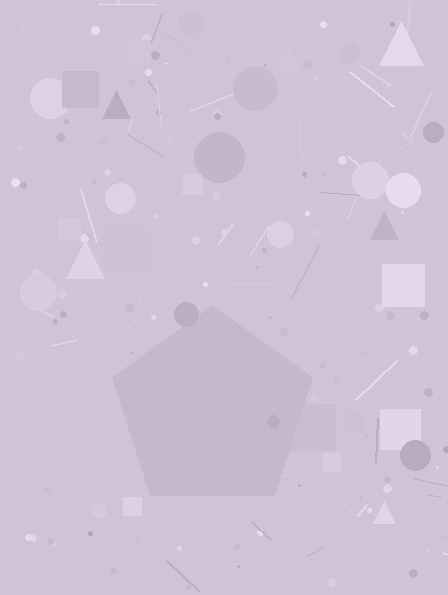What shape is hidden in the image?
A pentagon is hidden in the image.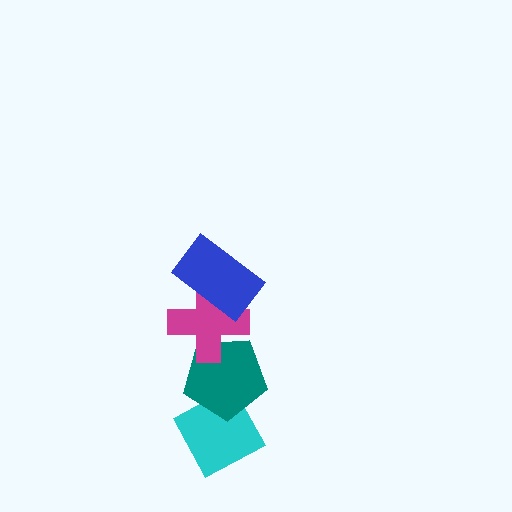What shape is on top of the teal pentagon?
The magenta cross is on top of the teal pentagon.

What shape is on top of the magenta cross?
The blue rectangle is on top of the magenta cross.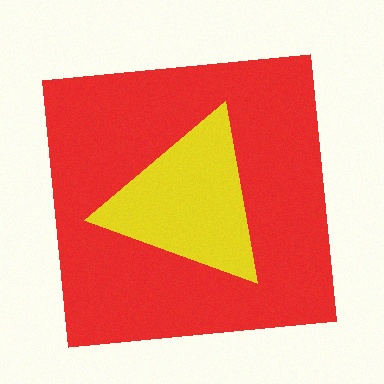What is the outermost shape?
The red square.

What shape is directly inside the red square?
The yellow triangle.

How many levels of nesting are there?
2.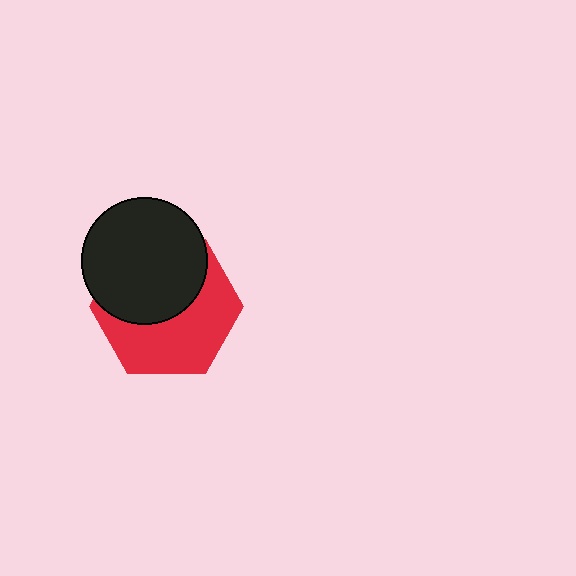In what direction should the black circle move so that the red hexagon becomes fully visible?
The black circle should move up. That is the shortest direction to clear the overlap and leave the red hexagon fully visible.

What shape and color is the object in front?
The object in front is a black circle.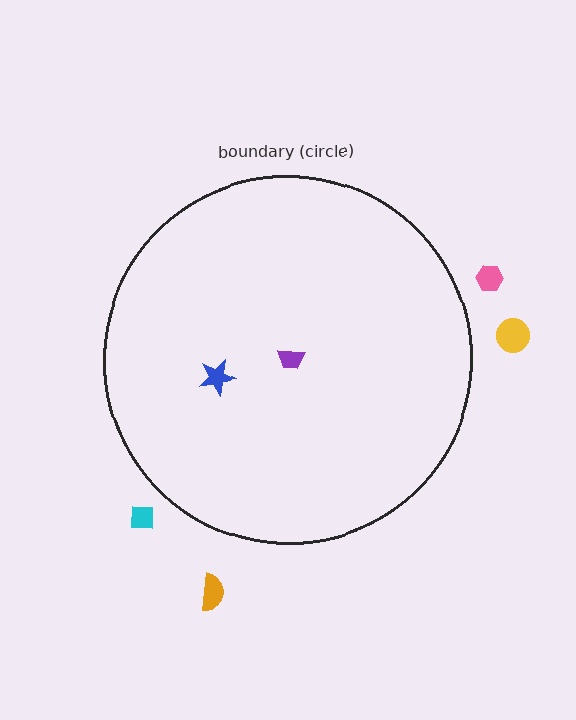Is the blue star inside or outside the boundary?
Inside.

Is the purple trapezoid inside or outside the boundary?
Inside.